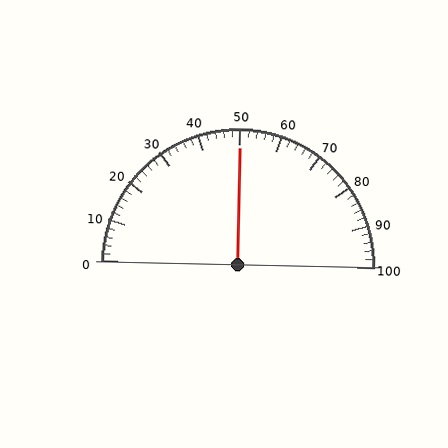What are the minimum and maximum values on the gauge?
The gauge ranges from 0 to 100.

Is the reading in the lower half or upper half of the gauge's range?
The reading is in the upper half of the range (0 to 100).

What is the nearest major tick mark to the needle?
The nearest major tick mark is 50.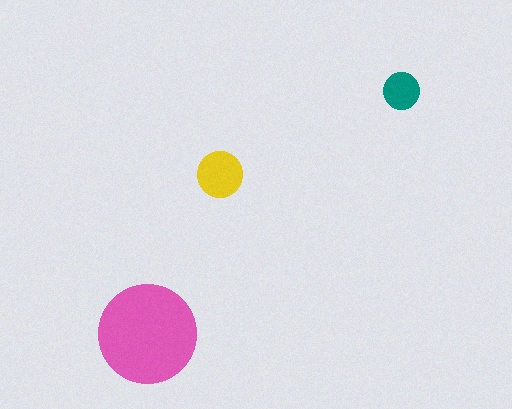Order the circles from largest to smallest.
the pink one, the yellow one, the teal one.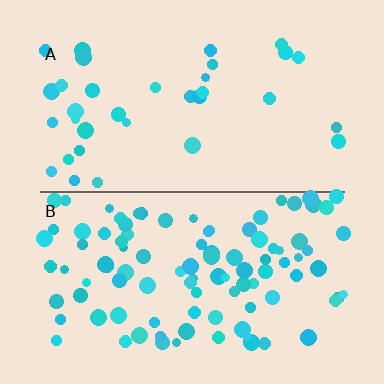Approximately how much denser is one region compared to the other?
Approximately 2.9× — region B over region A.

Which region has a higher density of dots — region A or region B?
B (the bottom).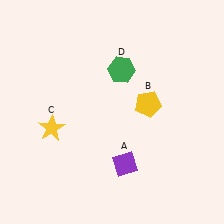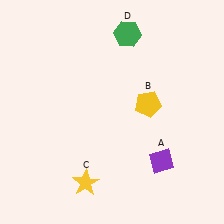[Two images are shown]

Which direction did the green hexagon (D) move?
The green hexagon (D) moved up.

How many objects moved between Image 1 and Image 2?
3 objects moved between the two images.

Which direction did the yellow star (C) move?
The yellow star (C) moved down.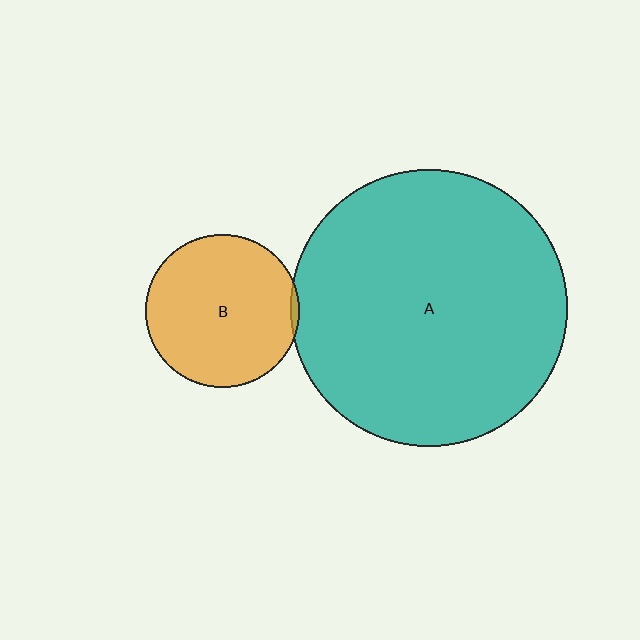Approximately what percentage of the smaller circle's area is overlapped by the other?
Approximately 5%.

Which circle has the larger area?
Circle A (teal).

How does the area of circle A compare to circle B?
Approximately 3.2 times.